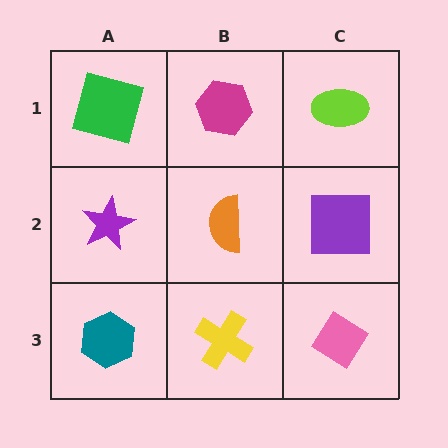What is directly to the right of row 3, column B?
A pink diamond.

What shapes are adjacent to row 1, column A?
A purple star (row 2, column A), a magenta hexagon (row 1, column B).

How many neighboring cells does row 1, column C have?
2.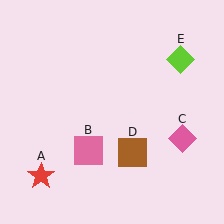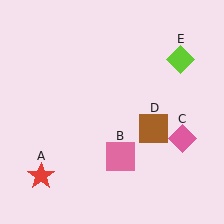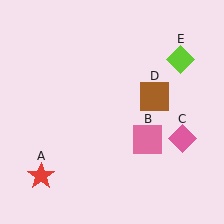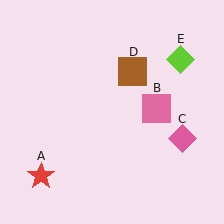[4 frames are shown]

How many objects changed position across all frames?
2 objects changed position: pink square (object B), brown square (object D).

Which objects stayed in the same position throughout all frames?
Red star (object A) and pink diamond (object C) and lime diamond (object E) remained stationary.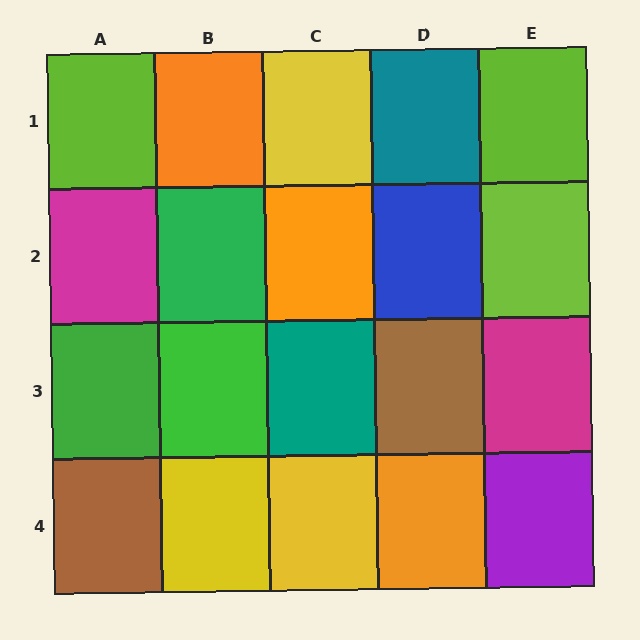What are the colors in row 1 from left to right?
Lime, orange, yellow, teal, lime.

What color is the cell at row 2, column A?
Magenta.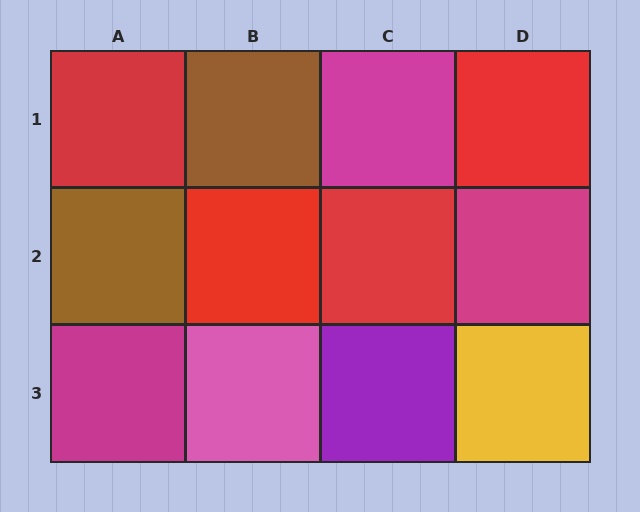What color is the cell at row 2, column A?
Brown.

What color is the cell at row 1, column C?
Magenta.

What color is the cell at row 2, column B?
Red.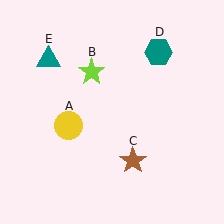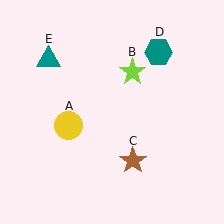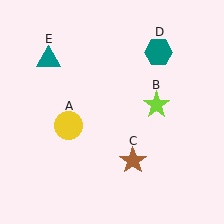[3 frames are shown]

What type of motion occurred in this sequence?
The lime star (object B) rotated clockwise around the center of the scene.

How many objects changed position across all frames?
1 object changed position: lime star (object B).